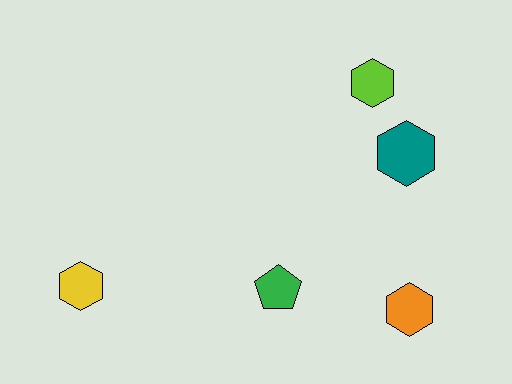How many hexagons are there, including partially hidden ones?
There are 4 hexagons.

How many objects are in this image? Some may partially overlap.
There are 5 objects.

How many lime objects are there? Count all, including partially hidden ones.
There is 1 lime object.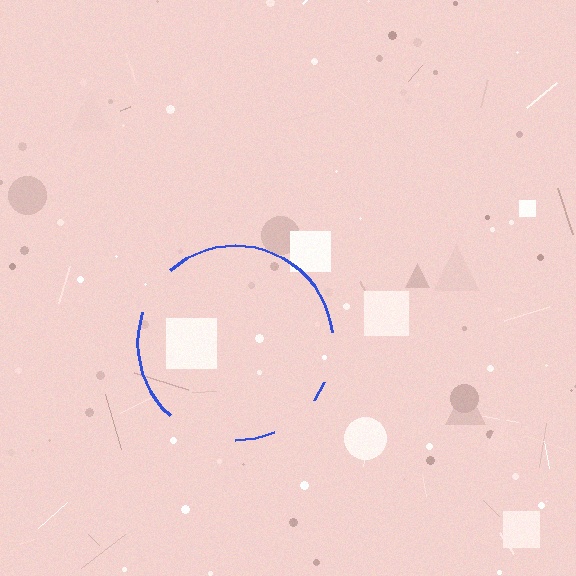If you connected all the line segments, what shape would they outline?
They would outline a circle.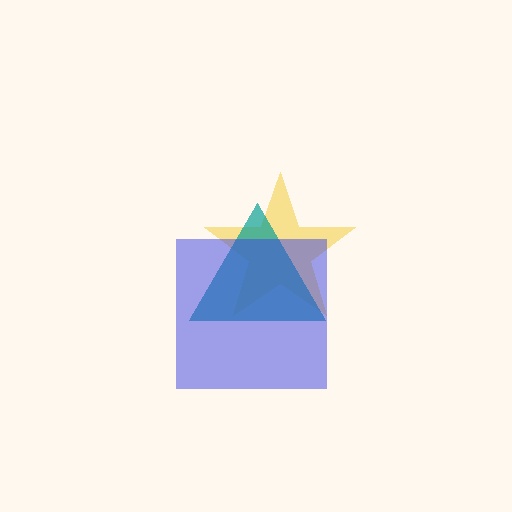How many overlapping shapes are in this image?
There are 3 overlapping shapes in the image.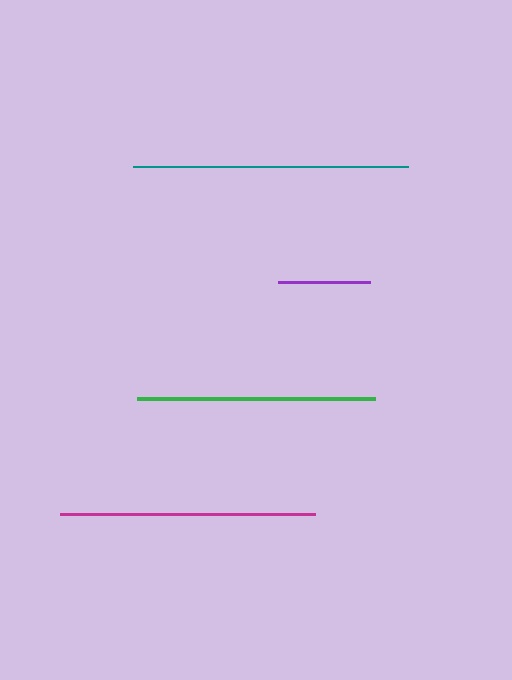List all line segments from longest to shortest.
From longest to shortest: teal, magenta, green, purple.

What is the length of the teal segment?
The teal segment is approximately 275 pixels long.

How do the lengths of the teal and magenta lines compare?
The teal and magenta lines are approximately the same length.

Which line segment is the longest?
The teal line is the longest at approximately 275 pixels.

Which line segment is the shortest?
The purple line is the shortest at approximately 92 pixels.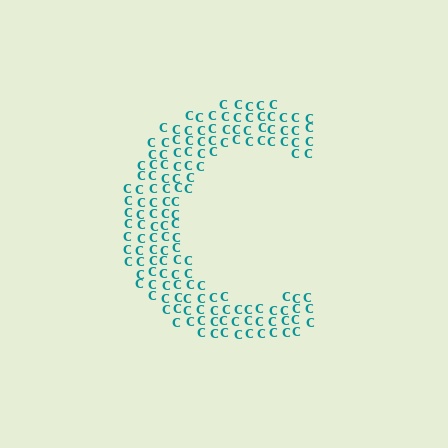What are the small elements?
The small elements are letter C's.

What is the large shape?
The large shape is the letter C.